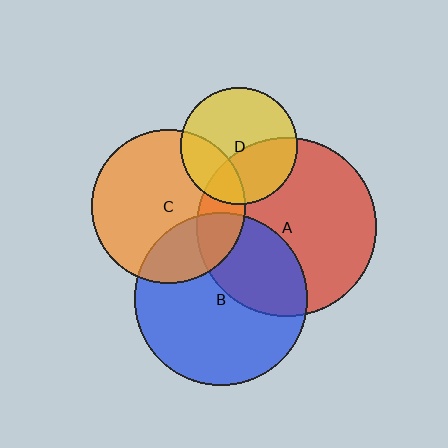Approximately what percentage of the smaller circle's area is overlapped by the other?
Approximately 25%.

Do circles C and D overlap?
Yes.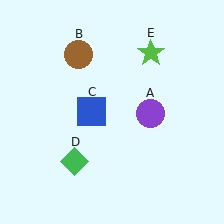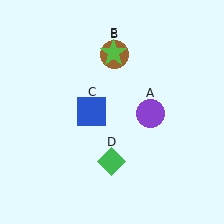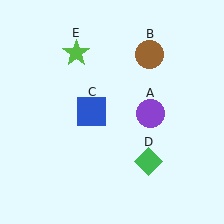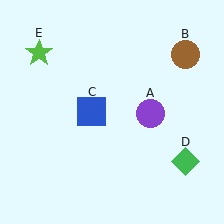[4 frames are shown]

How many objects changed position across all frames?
3 objects changed position: brown circle (object B), green diamond (object D), lime star (object E).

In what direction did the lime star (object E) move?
The lime star (object E) moved left.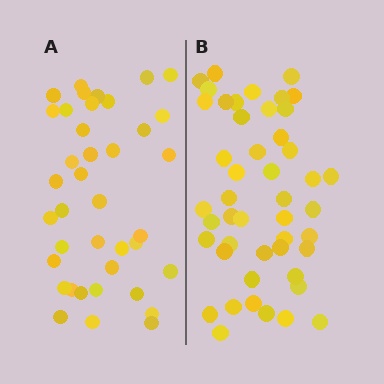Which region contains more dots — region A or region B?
Region B (the right region) has more dots.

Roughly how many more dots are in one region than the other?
Region B has roughly 8 or so more dots than region A.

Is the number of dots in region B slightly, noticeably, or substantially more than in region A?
Region B has only slightly more — the two regions are fairly close. The ratio is roughly 1.2 to 1.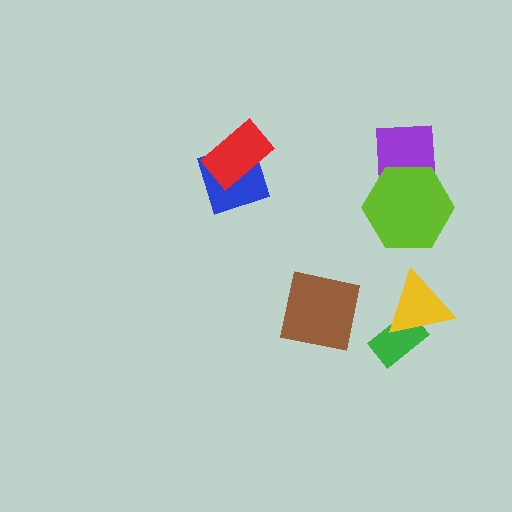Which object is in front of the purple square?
The lime hexagon is in front of the purple square.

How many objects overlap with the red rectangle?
1 object overlaps with the red rectangle.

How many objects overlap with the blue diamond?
1 object overlaps with the blue diamond.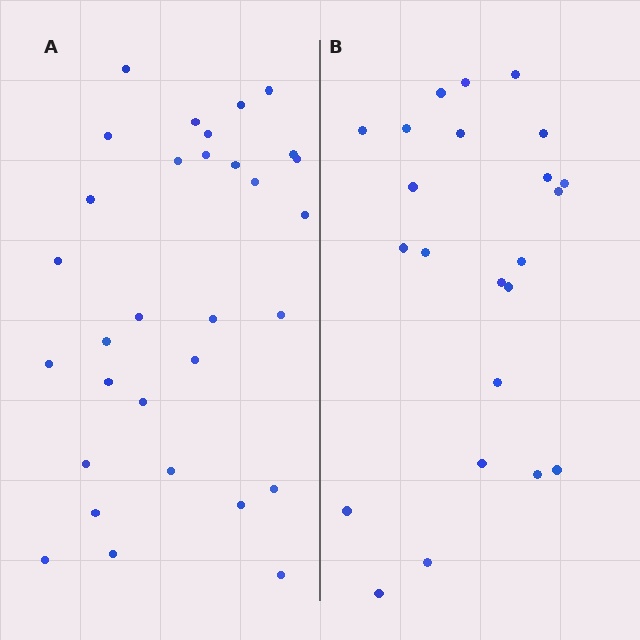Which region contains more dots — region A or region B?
Region A (the left region) has more dots.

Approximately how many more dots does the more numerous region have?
Region A has roughly 8 or so more dots than region B.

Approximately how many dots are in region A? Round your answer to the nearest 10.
About 30 dots. (The exact count is 31, which rounds to 30.)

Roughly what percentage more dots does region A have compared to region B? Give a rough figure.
About 35% more.